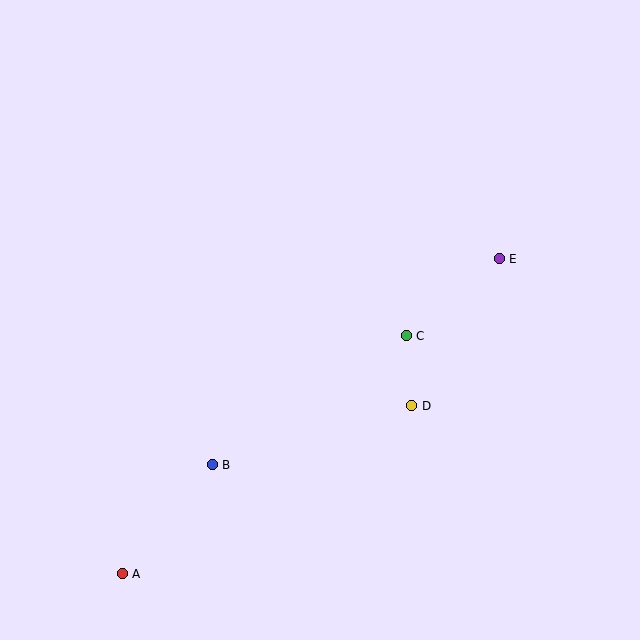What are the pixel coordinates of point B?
Point B is at (212, 465).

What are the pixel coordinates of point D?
Point D is at (412, 406).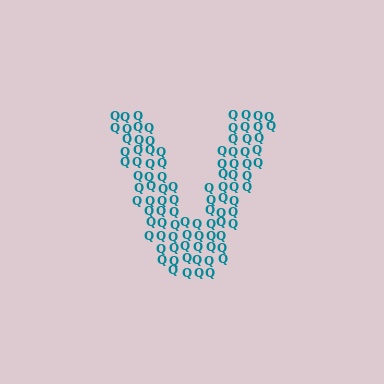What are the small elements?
The small elements are letter Q's.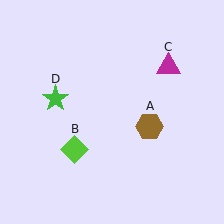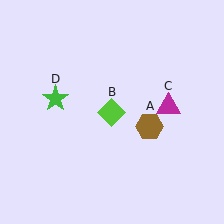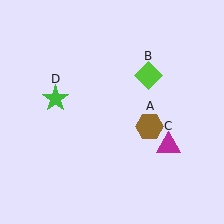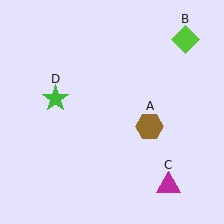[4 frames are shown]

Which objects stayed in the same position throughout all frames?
Brown hexagon (object A) and green star (object D) remained stationary.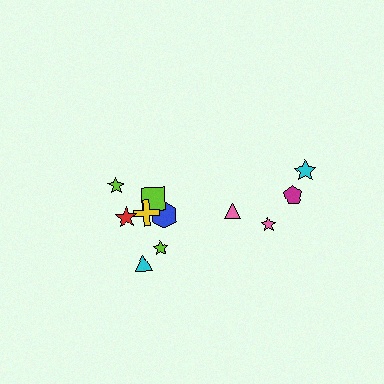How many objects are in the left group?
There are 7 objects.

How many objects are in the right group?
There are 4 objects.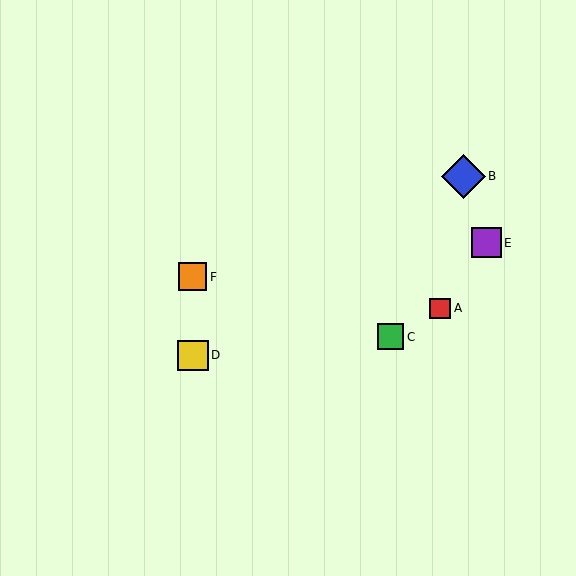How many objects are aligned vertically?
2 objects (D, F) are aligned vertically.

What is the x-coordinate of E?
Object E is at x≈486.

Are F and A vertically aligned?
No, F is at x≈193 and A is at x≈440.